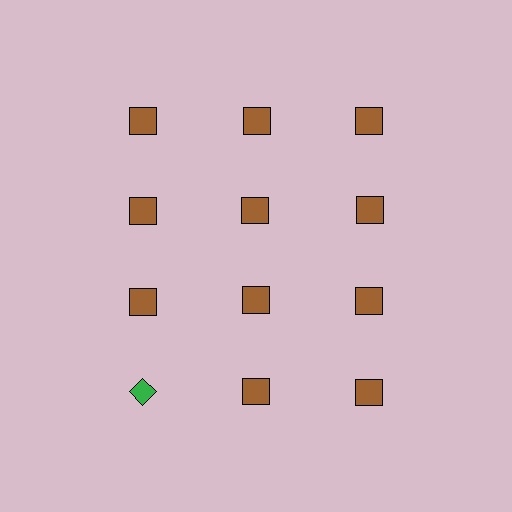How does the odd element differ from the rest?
It differs in both color (green instead of brown) and shape (diamond instead of square).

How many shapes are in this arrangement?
There are 12 shapes arranged in a grid pattern.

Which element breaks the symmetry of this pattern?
The green diamond in the fourth row, leftmost column breaks the symmetry. All other shapes are brown squares.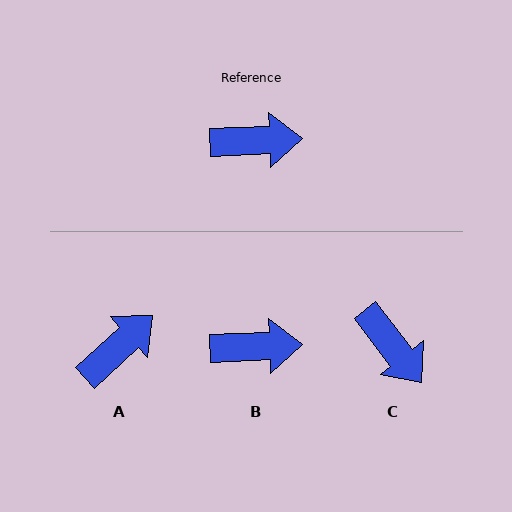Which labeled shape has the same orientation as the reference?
B.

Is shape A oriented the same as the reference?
No, it is off by about 41 degrees.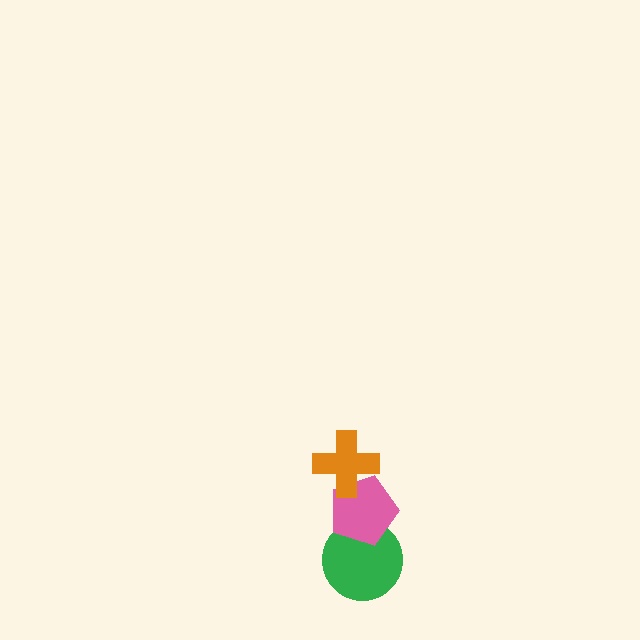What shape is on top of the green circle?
The pink pentagon is on top of the green circle.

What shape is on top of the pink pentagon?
The orange cross is on top of the pink pentagon.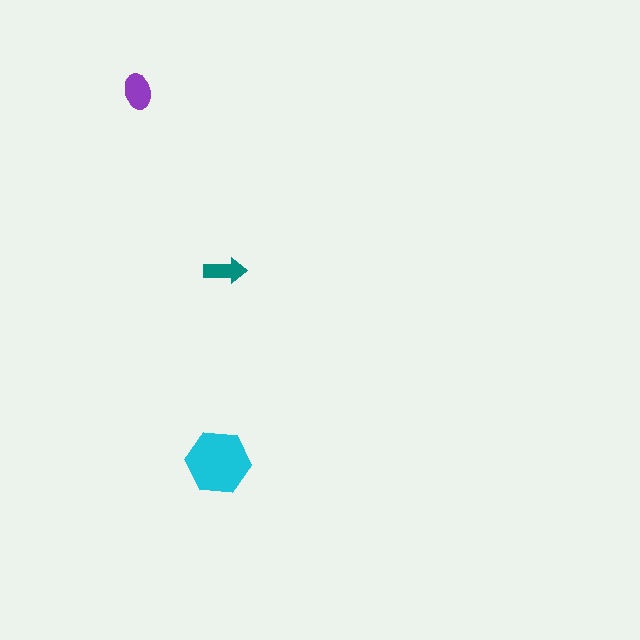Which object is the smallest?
The teal arrow.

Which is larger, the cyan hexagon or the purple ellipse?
The cyan hexagon.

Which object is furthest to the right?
The teal arrow is rightmost.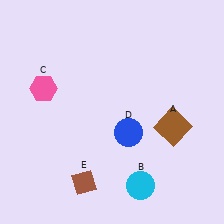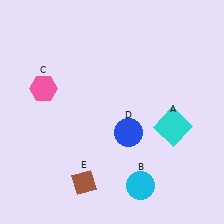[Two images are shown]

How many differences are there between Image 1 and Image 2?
There is 1 difference between the two images.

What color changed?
The square (A) changed from brown in Image 1 to cyan in Image 2.